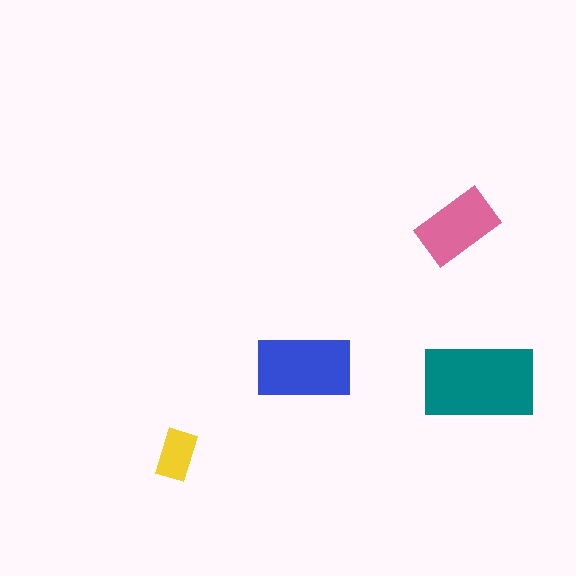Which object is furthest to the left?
The yellow rectangle is leftmost.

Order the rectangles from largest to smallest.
the teal one, the blue one, the pink one, the yellow one.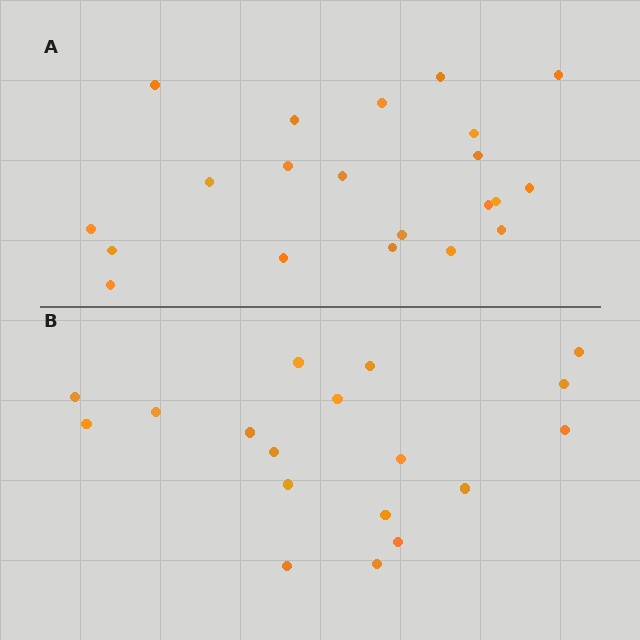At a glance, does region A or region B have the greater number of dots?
Region A (the top region) has more dots.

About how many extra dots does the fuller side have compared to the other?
Region A has just a few more — roughly 2 or 3 more dots than region B.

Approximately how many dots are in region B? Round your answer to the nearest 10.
About 20 dots. (The exact count is 18, which rounds to 20.)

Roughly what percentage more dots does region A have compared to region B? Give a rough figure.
About 15% more.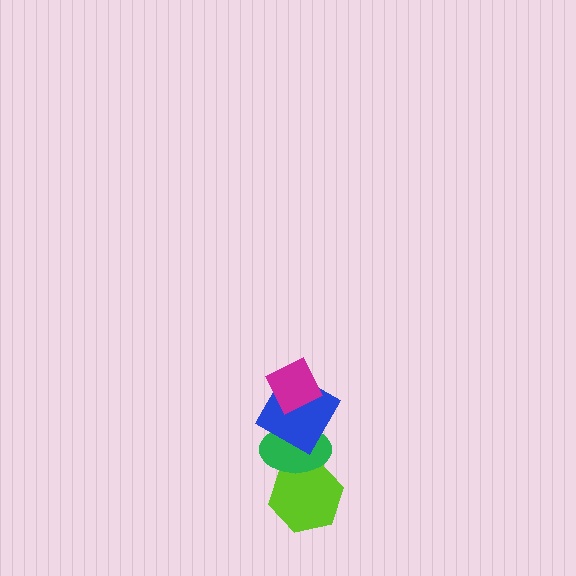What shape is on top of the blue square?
The magenta diamond is on top of the blue square.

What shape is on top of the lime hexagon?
The green ellipse is on top of the lime hexagon.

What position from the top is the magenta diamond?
The magenta diamond is 1st from the top.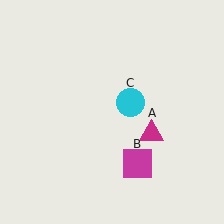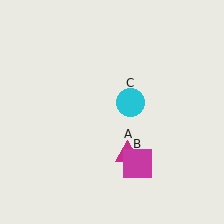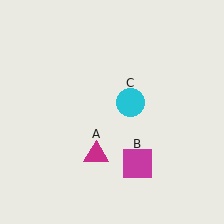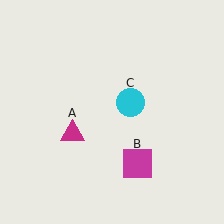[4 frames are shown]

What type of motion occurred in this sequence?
The magenta triangle (object A) rotated clockwise around the center of the scene.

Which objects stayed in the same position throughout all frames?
Magenta square (object B) and cyan circle (object C) remained stationary.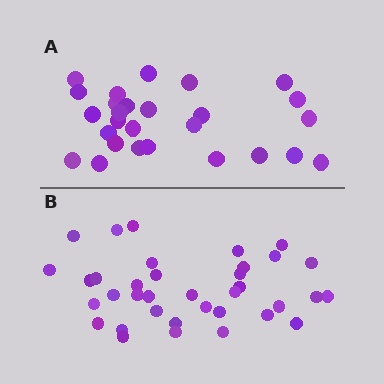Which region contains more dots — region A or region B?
Region B (the bottom region) has more dots.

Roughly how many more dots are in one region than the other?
Region B has roughly 8 or so more dots than region A.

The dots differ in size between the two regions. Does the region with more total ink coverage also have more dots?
No. Region A has more total ink coverage because its dots are larger, but region B actually contains more individual dots. Total area can be misleading — the number of items is what matters here.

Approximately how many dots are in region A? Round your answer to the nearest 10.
About 30 dots. (The exact count is 27, which rounds to 30.)